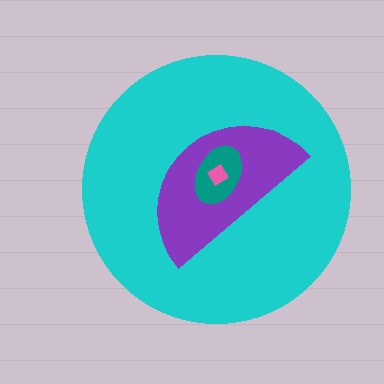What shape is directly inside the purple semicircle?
The teal ellipse.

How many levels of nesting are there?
4.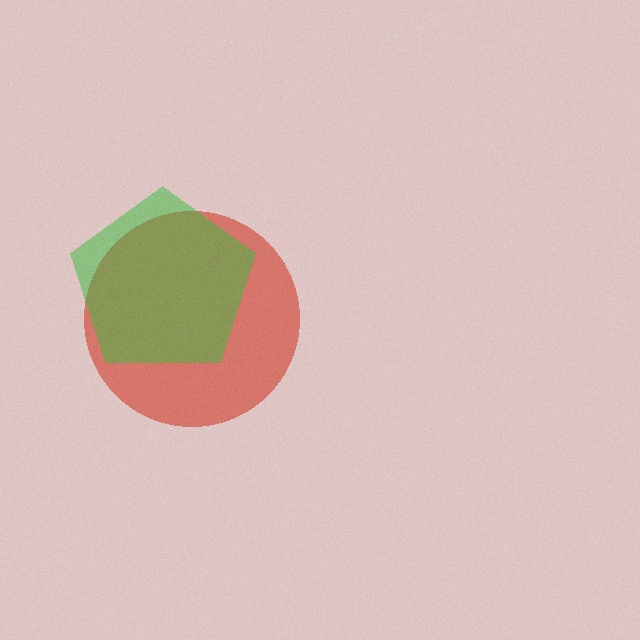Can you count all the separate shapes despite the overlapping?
Yes, there are 2 separate shapes.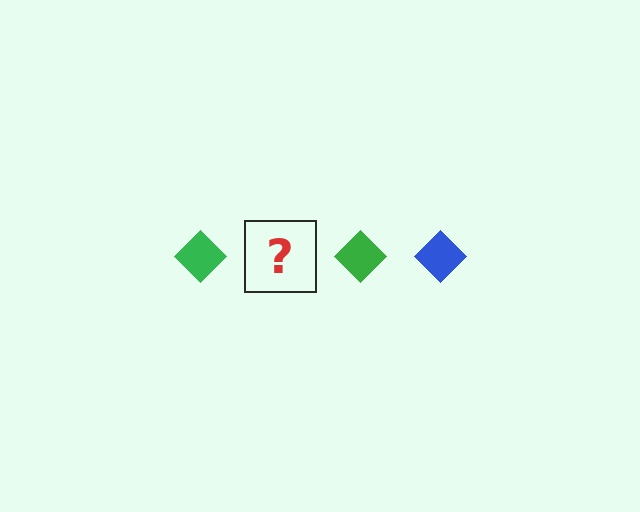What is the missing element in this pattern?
The missing element is a blue diamond.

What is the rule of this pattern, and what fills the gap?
The rule is that the pattern cycles through green, blue diamonds. The gap should be filled with a blue diamond.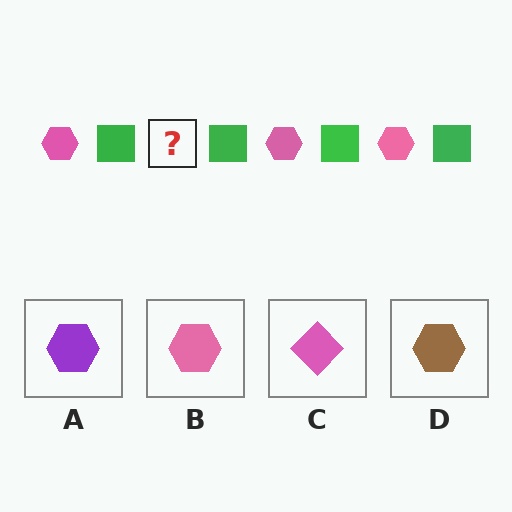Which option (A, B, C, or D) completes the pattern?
B.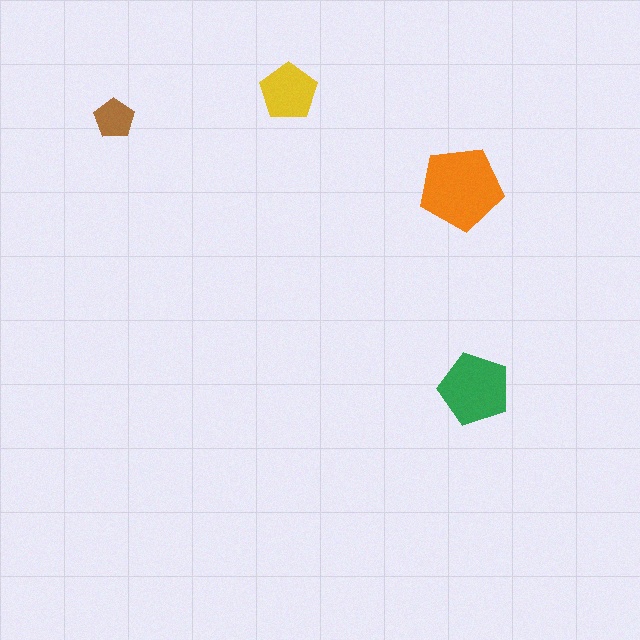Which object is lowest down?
The green pentagon is bottommost.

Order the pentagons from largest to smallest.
the orange one, the green one, the yellow one, the brown one.